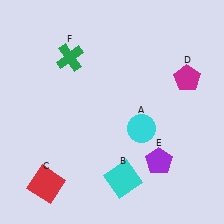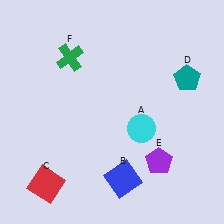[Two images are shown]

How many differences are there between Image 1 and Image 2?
There are 2 differences between the two images.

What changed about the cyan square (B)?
In Image 1, B is cyan. In Image 2, it changed to blue.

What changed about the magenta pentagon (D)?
In Image 1, D is magenta. In Image 2, it changed to teal.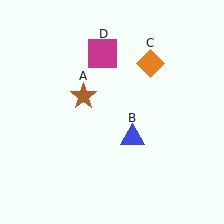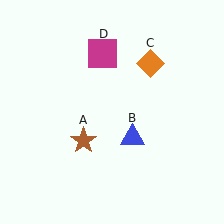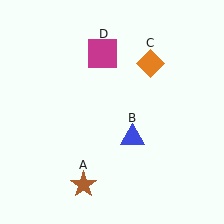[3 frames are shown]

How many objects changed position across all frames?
1 object changed position: brown star (object A).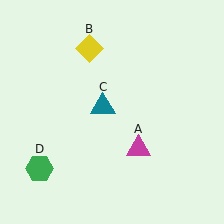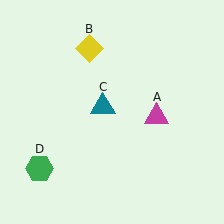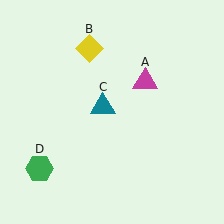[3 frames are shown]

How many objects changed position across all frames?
1 object changed position: magenta triangle (object A).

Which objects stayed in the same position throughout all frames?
Yellow diamond (object B) and teal triangle (object C) and green hexagon (object D) remained stationary.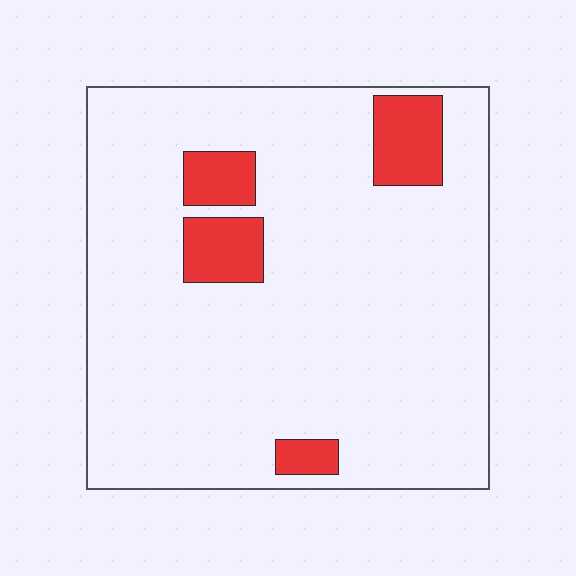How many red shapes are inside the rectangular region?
4.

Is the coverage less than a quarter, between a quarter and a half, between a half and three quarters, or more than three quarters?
Less than a quarter.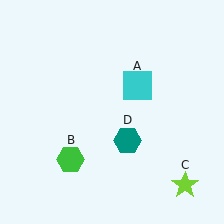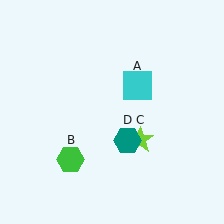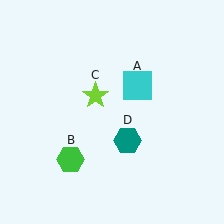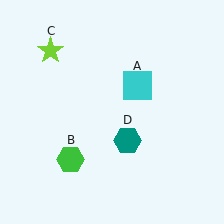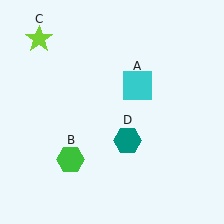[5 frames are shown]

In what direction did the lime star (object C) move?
The lime star (object C) moved up and to the left.